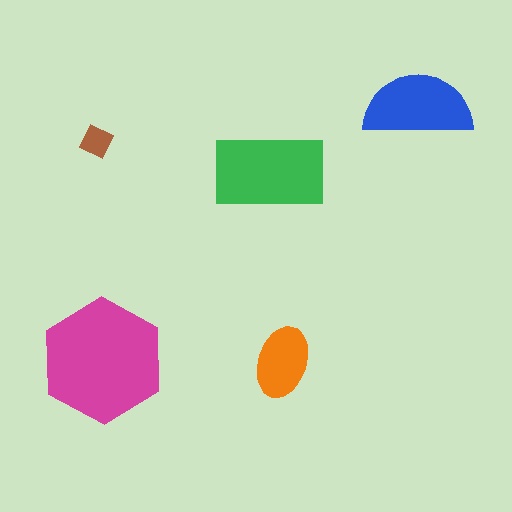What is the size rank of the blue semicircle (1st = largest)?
3rd.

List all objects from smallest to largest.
The brown square, the orange ellipse, the blue semicircle, the green rectangle, the magenta hexagon.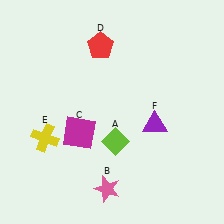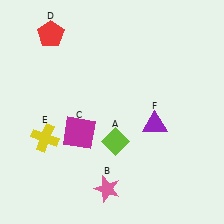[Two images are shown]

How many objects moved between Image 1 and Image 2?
1 object moved between the two images.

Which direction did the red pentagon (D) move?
The red pentagon (D) moved left.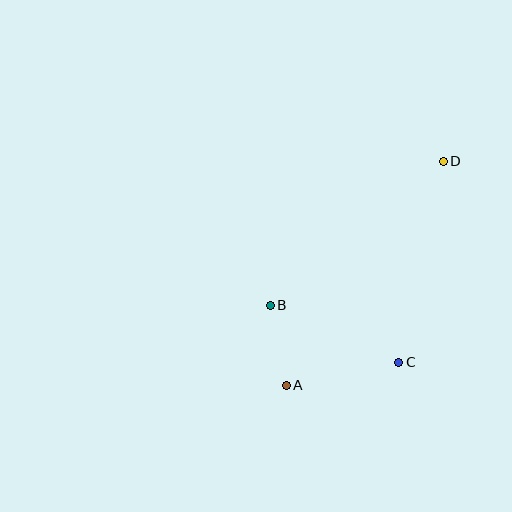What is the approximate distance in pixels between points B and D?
The distance between B and D is approximately 225 pixels.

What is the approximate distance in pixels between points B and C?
The distance between B and C is approximately 141 pixels.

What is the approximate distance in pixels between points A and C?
The distance between A and C is approximately 115 pixels.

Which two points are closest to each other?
Points A and B are closest to each other.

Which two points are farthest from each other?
Points A and D are farthest from each other.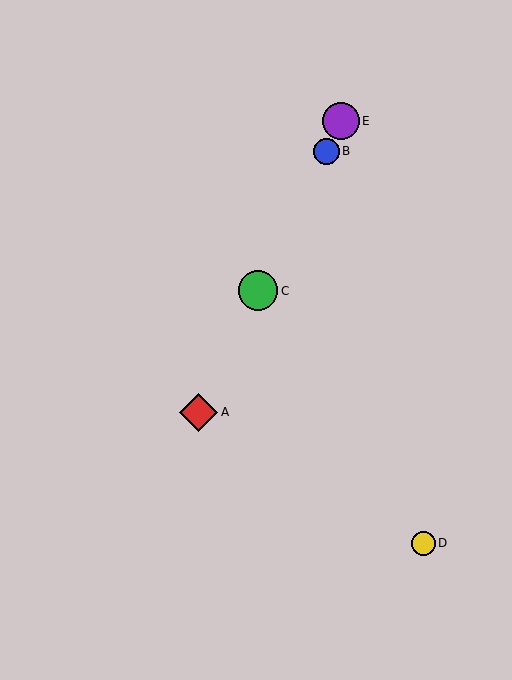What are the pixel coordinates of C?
Object C is at (258, 291).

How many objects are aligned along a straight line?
4 objects (A, B, C, E) are aligned along a straight line.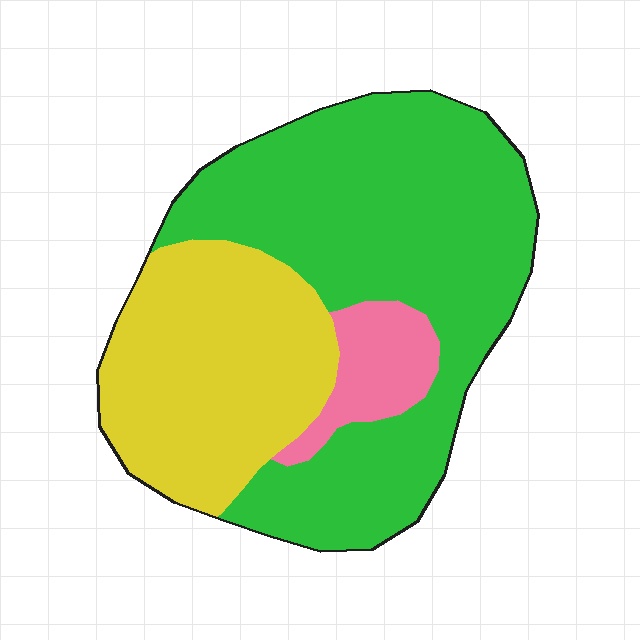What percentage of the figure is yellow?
Yellow covers roughly 35% of the figure.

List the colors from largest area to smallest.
From largest to smallest: green, yellow, pink.